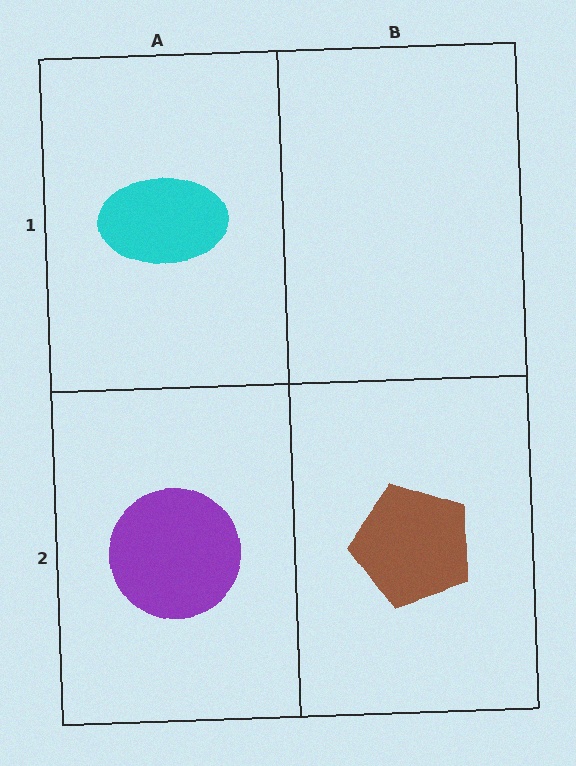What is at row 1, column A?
A cyan ellipse.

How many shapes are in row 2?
2 shapes.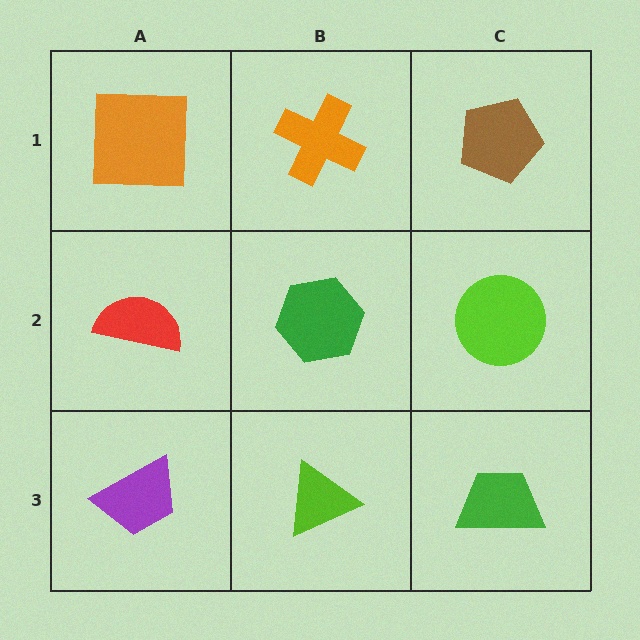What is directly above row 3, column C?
A lime circle.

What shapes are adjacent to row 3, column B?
A green hexagon (row 2, column B), a purple trapezoid (row 3, column A), a green trapezoid (row 3, column C).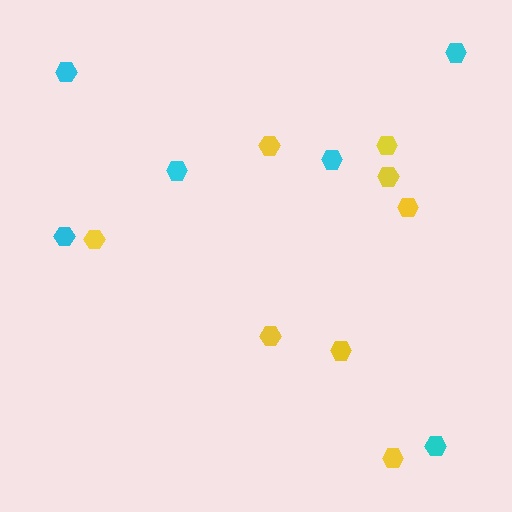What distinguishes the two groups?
There are 2 groups: one group of yellow hexagons (8) and one group of cyan hexagons (6).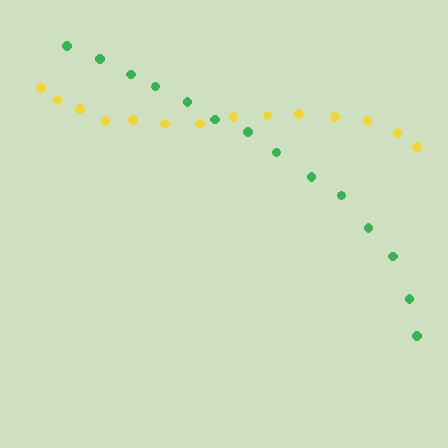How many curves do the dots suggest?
There are 2 distinct paths.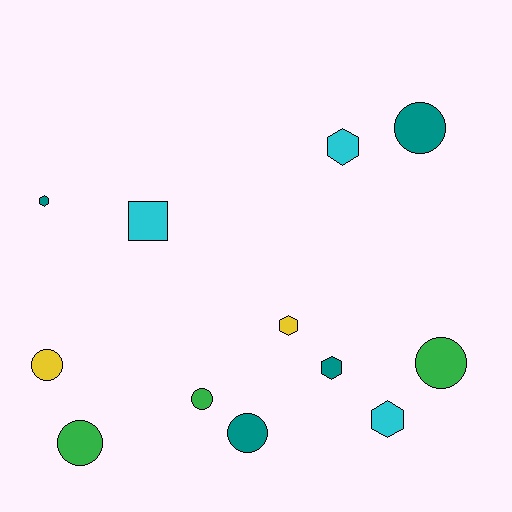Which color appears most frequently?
Teal, with 4 objects.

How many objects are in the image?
There are 12 objects.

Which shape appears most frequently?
Circle, with 6 objects.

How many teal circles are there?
There are 2 teal circles.